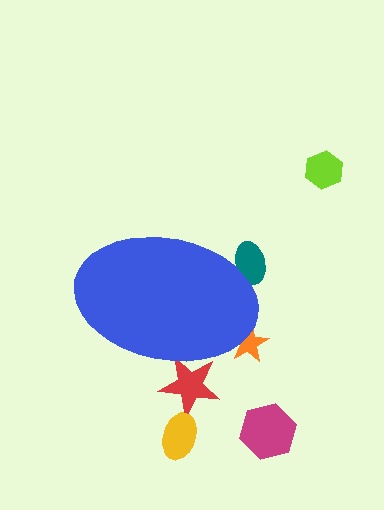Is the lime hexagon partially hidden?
No, the lime hexagon is fully visible.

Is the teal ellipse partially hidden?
Yes, the teal ellipse is partially hidden behind the blue ellipse.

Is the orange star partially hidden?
Yes, the orange star is partially hidden behind the blue ellipse.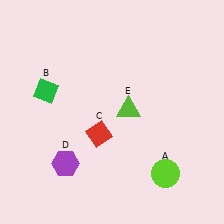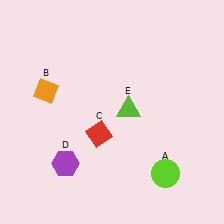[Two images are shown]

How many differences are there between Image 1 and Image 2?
There is 1 difference between the two images.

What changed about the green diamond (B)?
In Image 1, B is green. In Image 2, it changed to orange.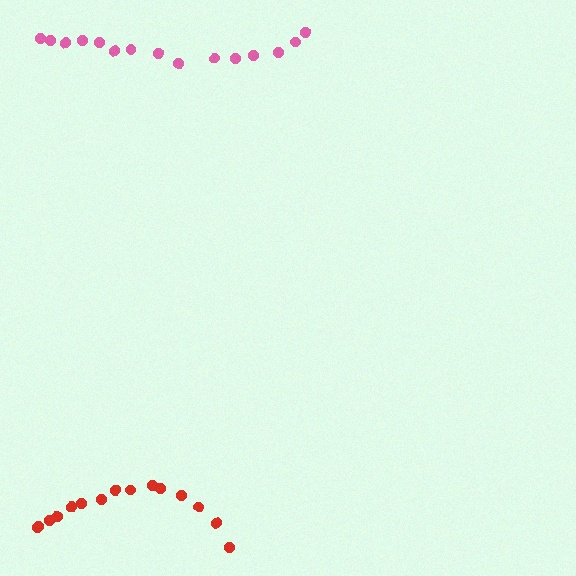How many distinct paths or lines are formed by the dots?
There are 2 distinct paths.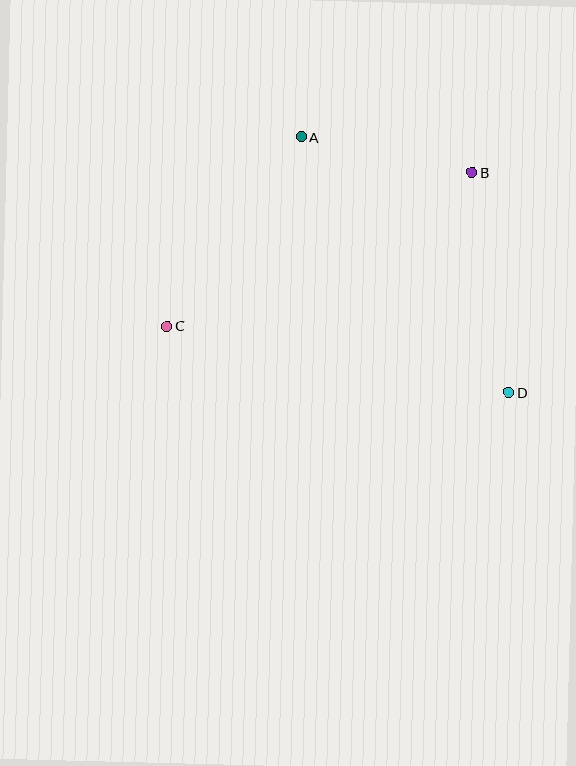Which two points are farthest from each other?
Points C and D are farthest from each other.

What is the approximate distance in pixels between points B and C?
The distance between B and C is approximately 342 pixels.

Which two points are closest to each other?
Points A and B are closest to each other.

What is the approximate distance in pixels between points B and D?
The distance between B and D is approximately 223 pixels.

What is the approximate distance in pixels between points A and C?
The distance between A and C is approximately 232 pixels.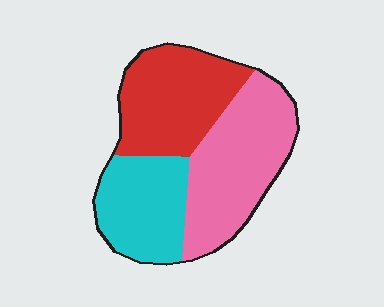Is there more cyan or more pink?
Pink.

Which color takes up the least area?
Cyan, at roughly 25%.